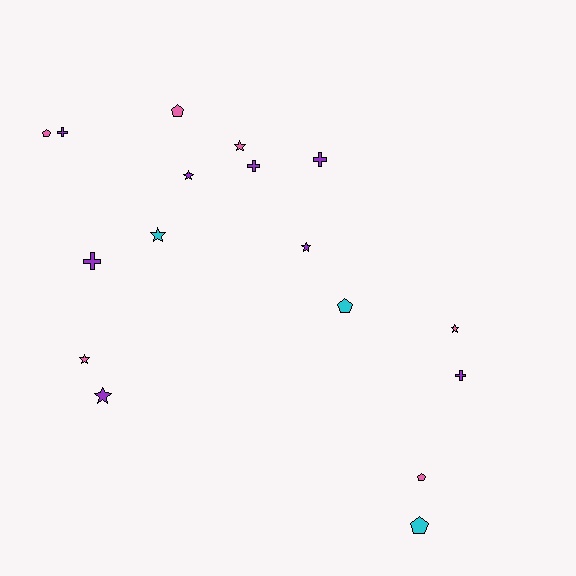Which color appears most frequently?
Purple, with 8 objects.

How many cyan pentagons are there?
There are 2 cyan pentagons.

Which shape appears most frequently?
Star, with 7 objects.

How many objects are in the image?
There are 17 objects.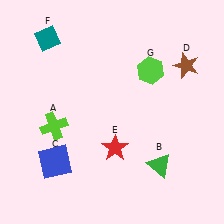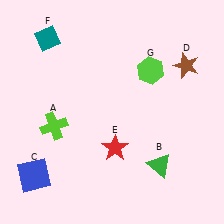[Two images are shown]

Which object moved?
The blue square (C) moved left.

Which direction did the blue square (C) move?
The blue square (C) moved left.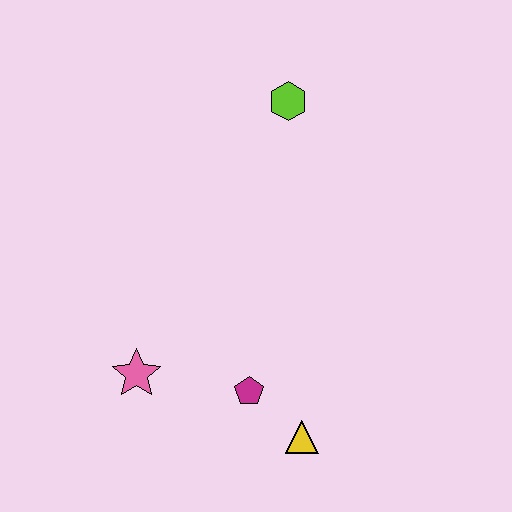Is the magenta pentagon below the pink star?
Yes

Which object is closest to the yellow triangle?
The magenta pentagon is closest to the yellow triangle.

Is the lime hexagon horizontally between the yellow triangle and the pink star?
Yes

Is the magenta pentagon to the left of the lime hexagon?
Yes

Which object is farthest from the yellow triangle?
The lime hexagon is farthest from the yellow triangle.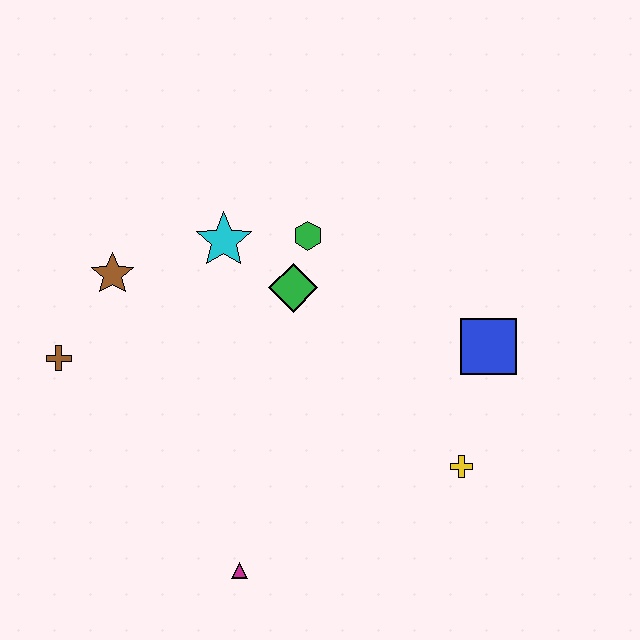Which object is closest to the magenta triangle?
The yellow cross is closest to the magenta triangle.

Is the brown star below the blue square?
No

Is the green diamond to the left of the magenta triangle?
No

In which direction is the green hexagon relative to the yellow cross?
The green hexagon is above the yellow cross.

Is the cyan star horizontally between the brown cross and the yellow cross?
Yes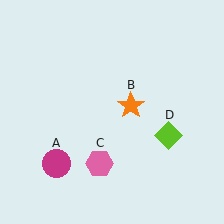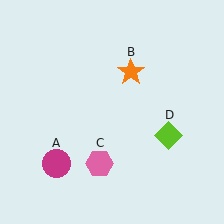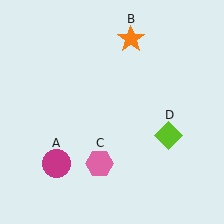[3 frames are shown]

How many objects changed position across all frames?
1 object changed position: orange star (object B).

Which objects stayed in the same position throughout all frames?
Magenta circle (object A) and pink hexagon (object C) and lime diamond (object D) remained stationary.